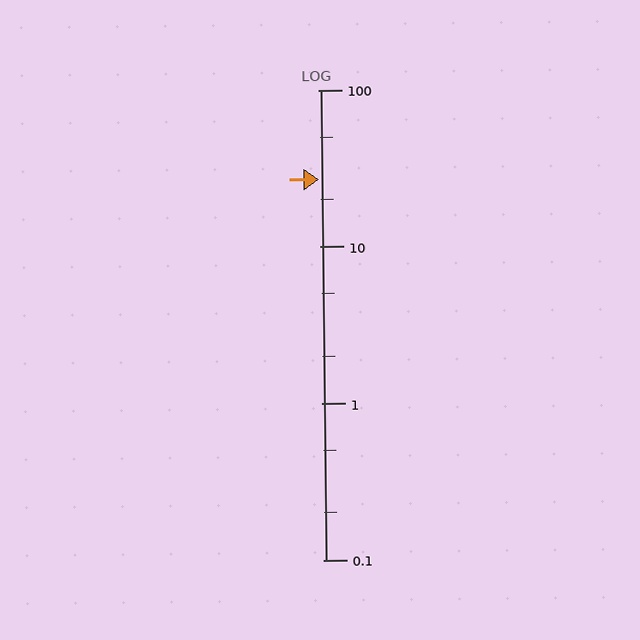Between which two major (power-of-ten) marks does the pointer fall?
The pointer is between 10 and 100.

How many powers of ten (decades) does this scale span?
The scale spans 3 decades, from 0.1 to 100.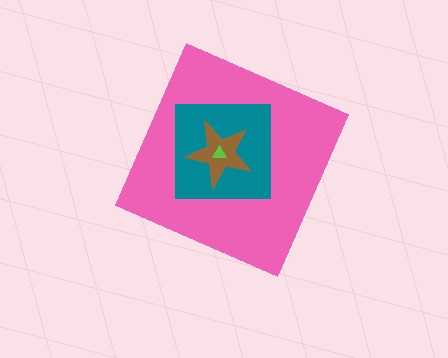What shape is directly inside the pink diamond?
The teal square.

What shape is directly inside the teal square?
The brown star.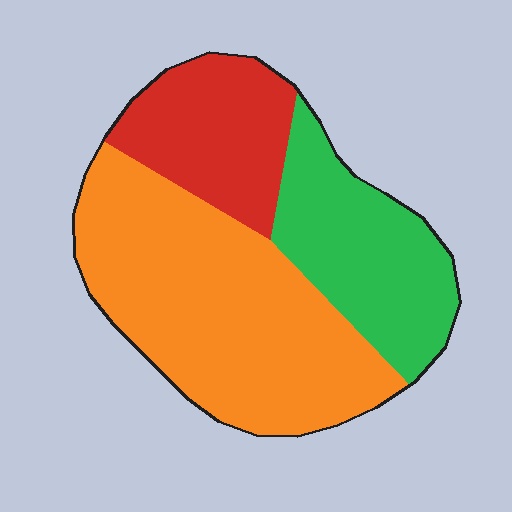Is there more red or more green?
Green.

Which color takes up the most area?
Orange, at roughly 50%.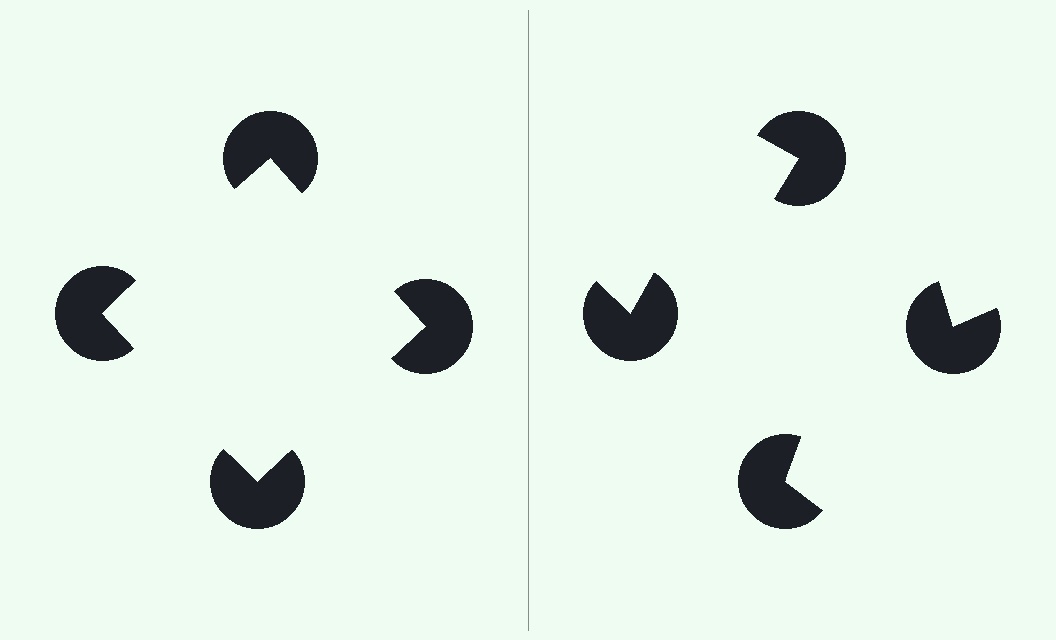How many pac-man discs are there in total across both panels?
8 — 4 on each side.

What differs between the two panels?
The pac-man discs are positioned identically on both sides; only the wedge orientations differ. On the left they align to a square; on the right they are misaligned.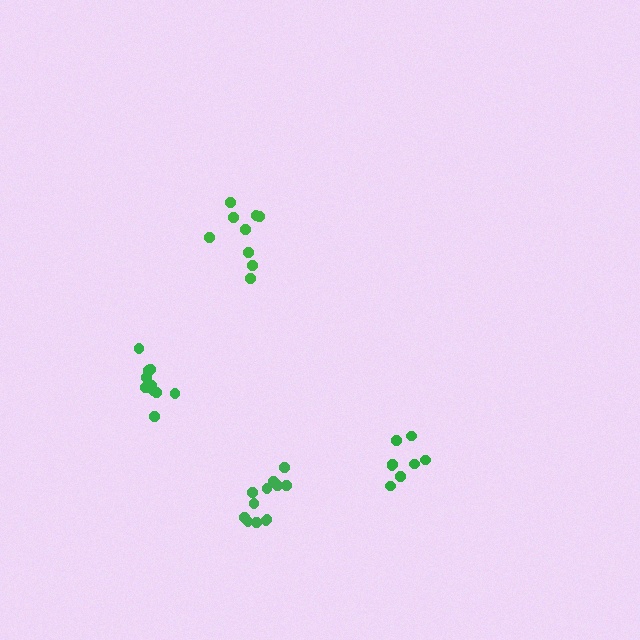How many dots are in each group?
Group 1: 9 dots, Group 2: 8 dots, Group 3: 10 dots, Group 4: 12 dots (39 total).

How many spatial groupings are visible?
There are 4 spatial groupings.